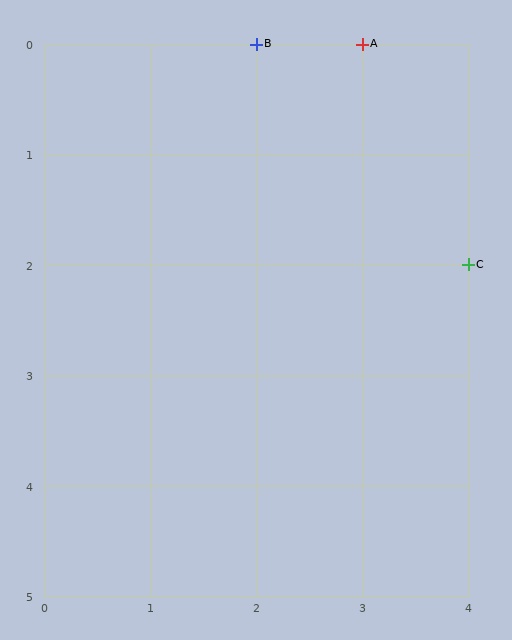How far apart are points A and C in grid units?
Points A and C are 1 column and 2 rows apart (about 2.2 grid units diagonally).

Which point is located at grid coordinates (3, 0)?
Point A is at (3, 0).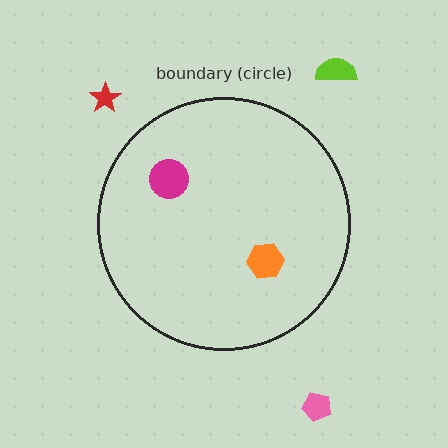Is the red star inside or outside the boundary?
Outside.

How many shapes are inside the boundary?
2 inside, 3 outside.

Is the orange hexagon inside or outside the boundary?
Inside.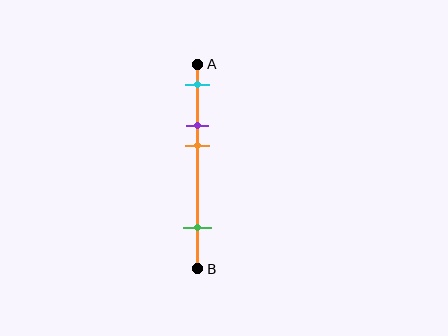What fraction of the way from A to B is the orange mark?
The orange mark is approximately 40% (0.4) of the way from A to B.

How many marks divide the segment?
There are 4 marks dividing the segment.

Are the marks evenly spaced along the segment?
No, the marks are not evenly spaced.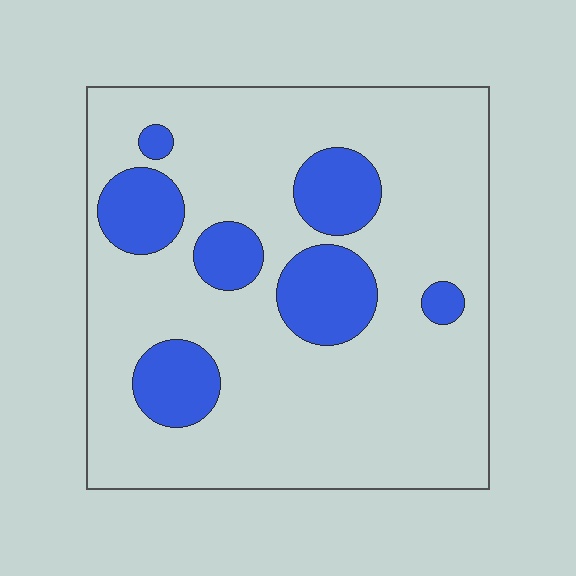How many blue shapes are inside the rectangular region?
7.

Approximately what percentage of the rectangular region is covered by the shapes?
Approximately 20%.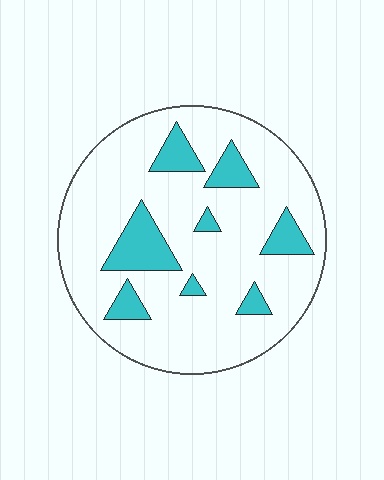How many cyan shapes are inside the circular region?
8.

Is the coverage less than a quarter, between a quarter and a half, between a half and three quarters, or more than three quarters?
Less than a quarter.